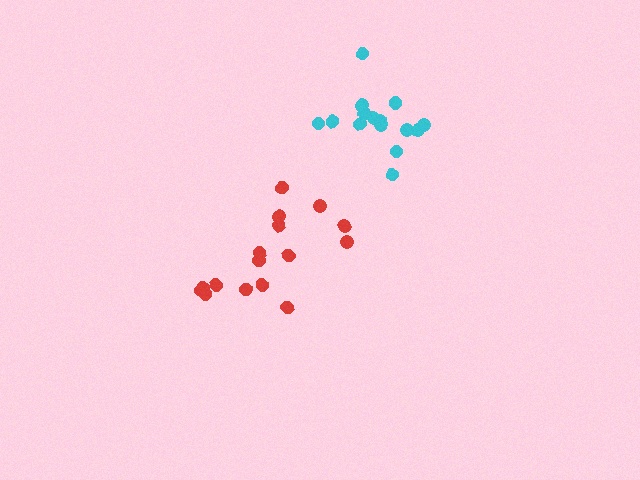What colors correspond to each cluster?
The clusters are colored: red, cyan.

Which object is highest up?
The cyan cluster is topmost.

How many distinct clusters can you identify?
There are 2 distinct clusters.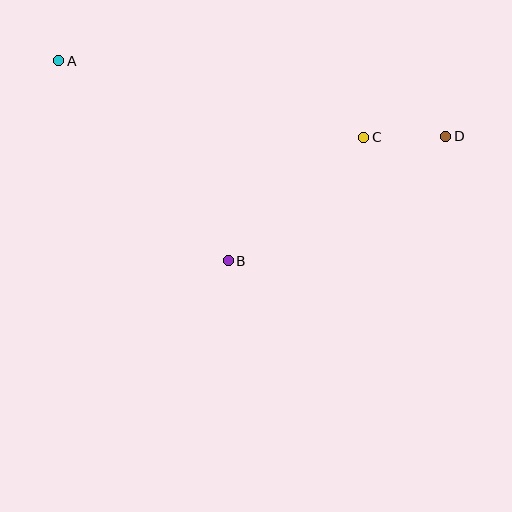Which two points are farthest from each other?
Points A and D are farthest from each other.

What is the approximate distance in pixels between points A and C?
The distance between A and C is approximately 315 pixels.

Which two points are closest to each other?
Points C and D are closest to each other.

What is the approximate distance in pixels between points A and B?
The distance between A and B is approximately 262 pixels.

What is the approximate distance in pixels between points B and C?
The distance between B and C is approximately 184 pixels.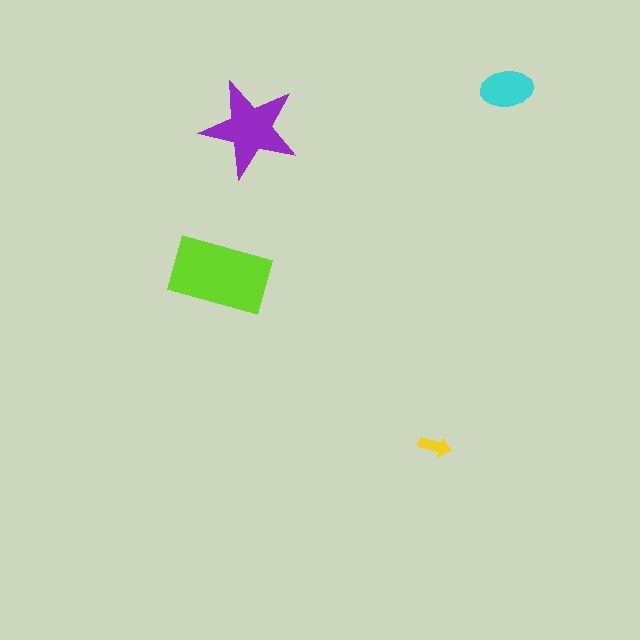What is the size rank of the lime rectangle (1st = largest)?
1st.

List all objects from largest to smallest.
The lime rectangle, the purple star, the cyan ellipse, the yellow arrow.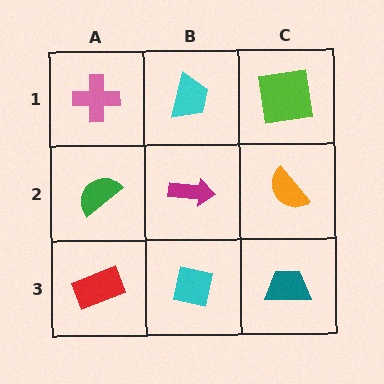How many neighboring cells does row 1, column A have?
2.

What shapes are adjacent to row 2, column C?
A lime square (row 1, column C), a teal trapezoid (row 3, column C), a magenta arrow (row 2, column B).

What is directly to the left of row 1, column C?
A cyan trapezoid.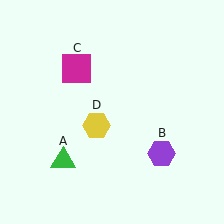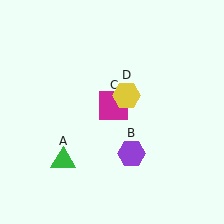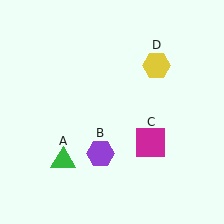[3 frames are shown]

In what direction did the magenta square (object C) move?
The magenta square (object C) moved down and to the right.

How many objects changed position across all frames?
3 objects changed position: purple hexagon (object B), magenta square (object C), yellow hexagon (object D).